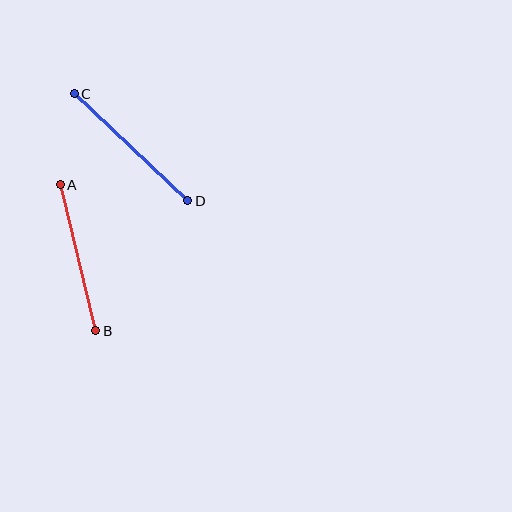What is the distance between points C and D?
The distance is approximately 156 pixels.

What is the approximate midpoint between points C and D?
The midpoint is at approximately (131, 147) pixels.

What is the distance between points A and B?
The distance is approximately 151 pixels.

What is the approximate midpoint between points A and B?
The midpoint is at approximately (78, 258) pixels.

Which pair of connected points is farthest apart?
Points C and D are farthest apart.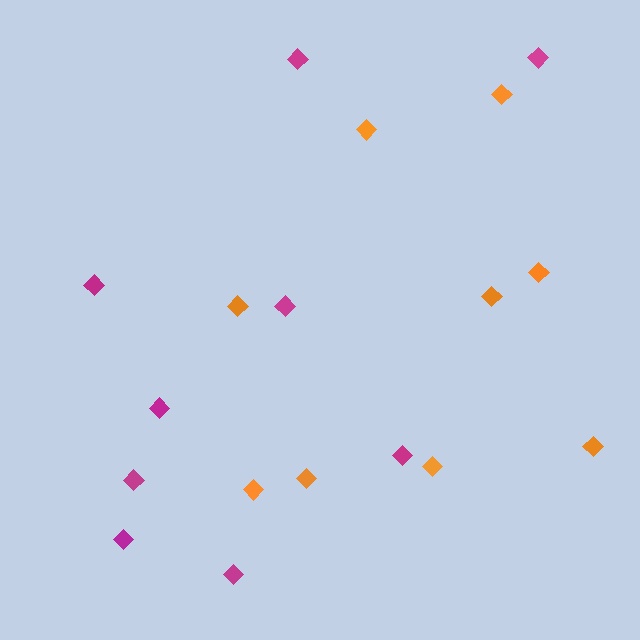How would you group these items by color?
There are 2 groups: one group of orange diamonds (9) and one group of magenta diamonds (9).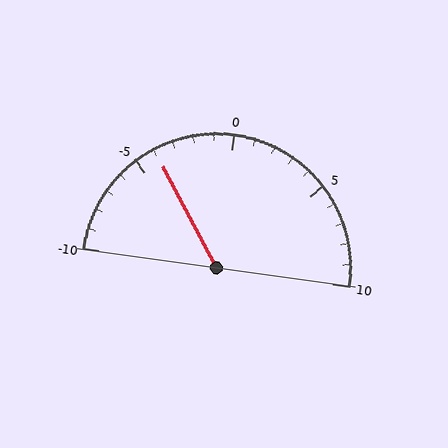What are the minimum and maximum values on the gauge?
The gauge ranges from -10 to 10.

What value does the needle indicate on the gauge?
The needle indicates approximately -4.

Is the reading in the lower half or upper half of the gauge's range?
The reading is in the lower half of the range (-10 to 10).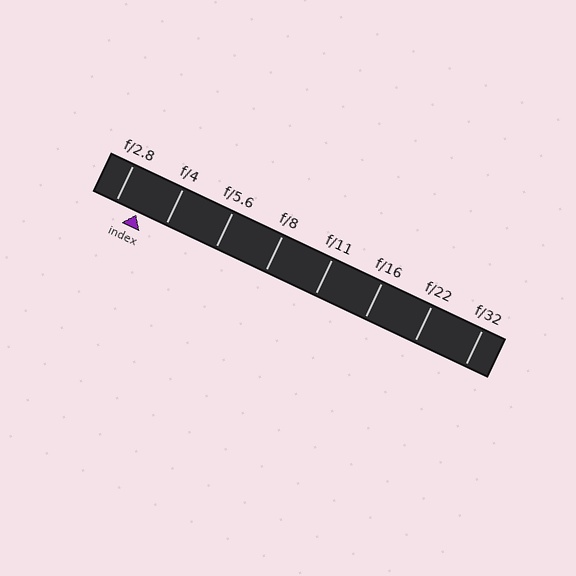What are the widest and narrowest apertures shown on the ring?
The widest aperture shown is f/2.8 and the narrowest is f/32.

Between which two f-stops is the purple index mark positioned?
The index mark is between f/2.8 and f/4.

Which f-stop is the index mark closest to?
The index mark is closest to f/2.8.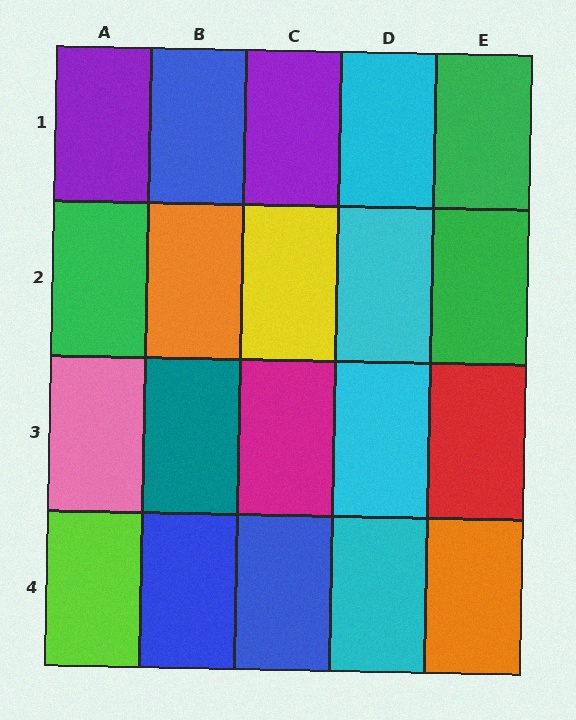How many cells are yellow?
1 cell is yellow.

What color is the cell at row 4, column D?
Cyan.